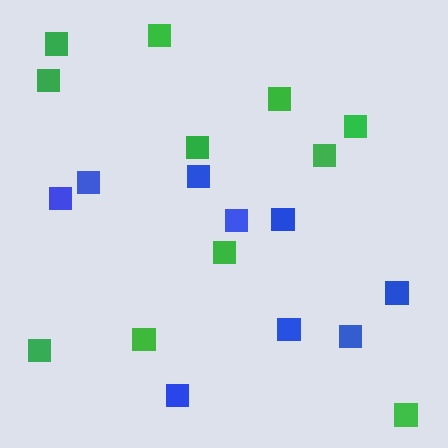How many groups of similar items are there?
There are 2 groups: one group of blue squares (9) and one group of green squares (11).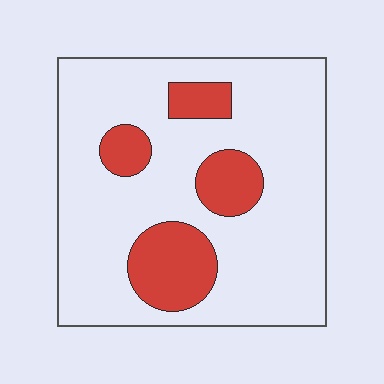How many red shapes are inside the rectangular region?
4.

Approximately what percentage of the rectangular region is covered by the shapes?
Approximately 20%.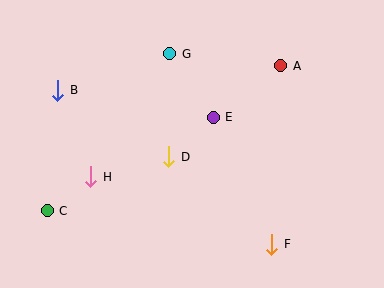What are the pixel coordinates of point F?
Point F is at (272, 244).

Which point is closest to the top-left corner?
Point B is closest to the top-left corner.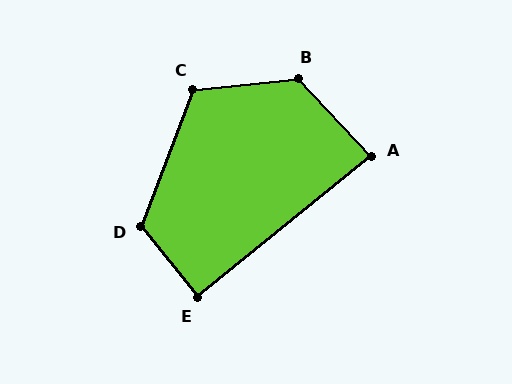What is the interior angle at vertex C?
Approximately 116 degrees (obtuse).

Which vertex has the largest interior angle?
B, at approximately 128 degrees.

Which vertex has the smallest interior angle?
A, at approximately 86 degrees.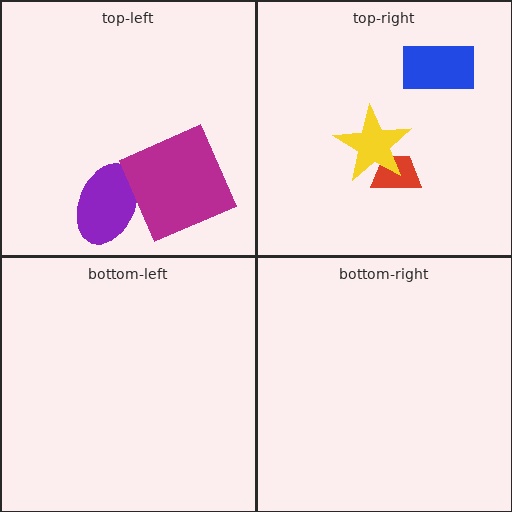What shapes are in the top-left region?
The purple ellipse, the magenta square.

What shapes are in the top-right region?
The red trapezoid, the blue rectangle, the yellow star.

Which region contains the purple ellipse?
The top-left region.